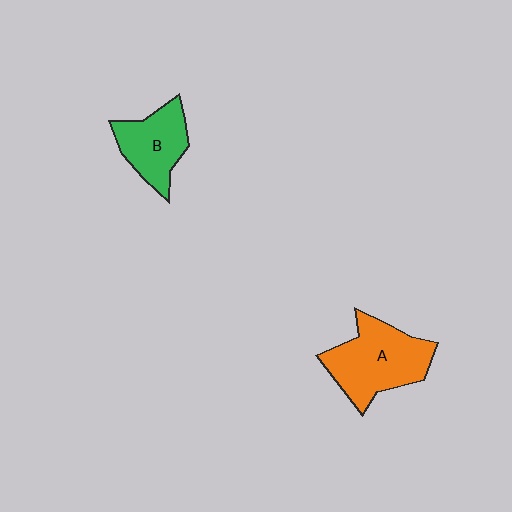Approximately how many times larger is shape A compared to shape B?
Approximately 1.4 times.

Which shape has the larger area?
Shape A (orange).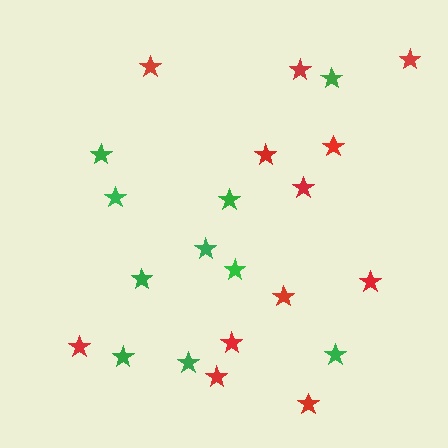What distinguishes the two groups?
There are 2 groups: one group of red stars (12) and one group of green stars (10).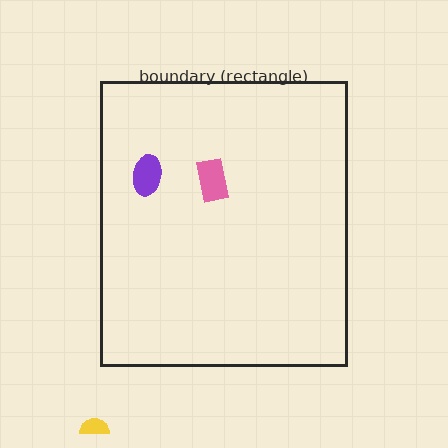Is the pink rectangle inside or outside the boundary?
Inside.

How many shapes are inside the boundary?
2 inside, 1 outside.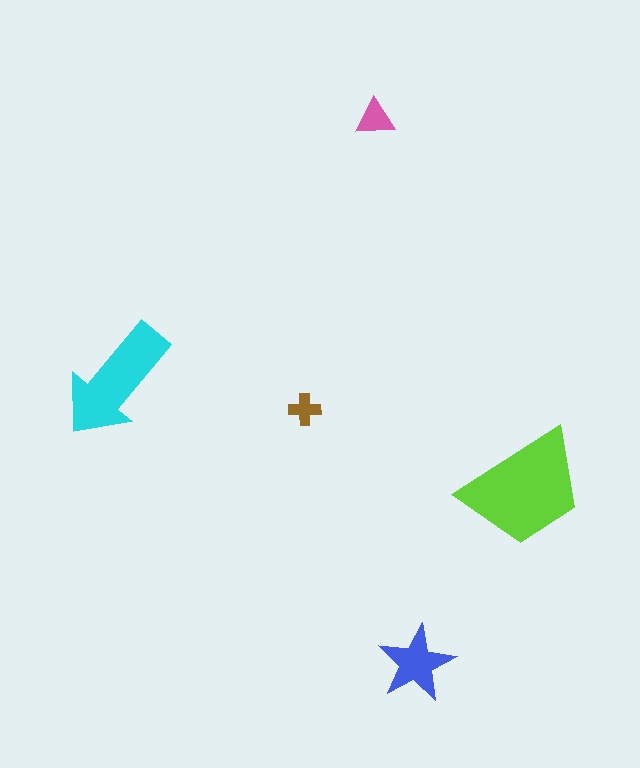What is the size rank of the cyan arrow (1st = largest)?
2nd.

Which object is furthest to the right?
The lime trapezoid is rightmost.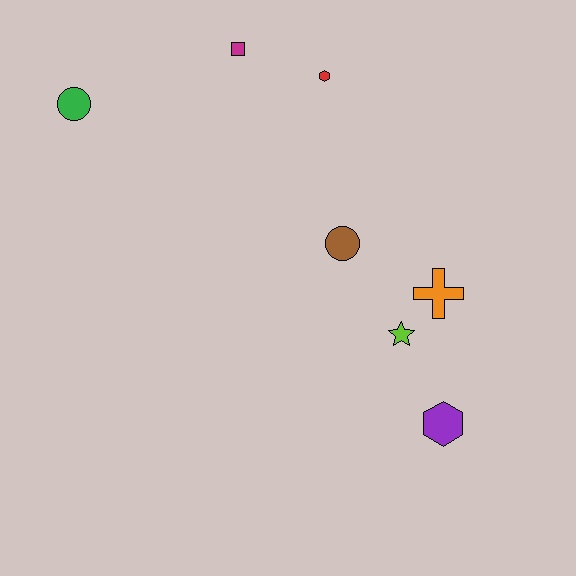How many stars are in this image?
There is 1 star.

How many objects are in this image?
There are 7 objects.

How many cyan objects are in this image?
There are no cyan objects.